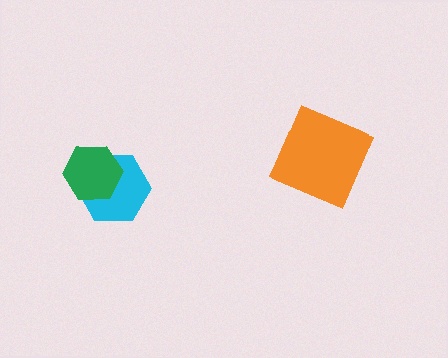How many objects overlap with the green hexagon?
1 object overlaps with the green hexagon.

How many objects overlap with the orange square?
0 objects overlap with the orange square.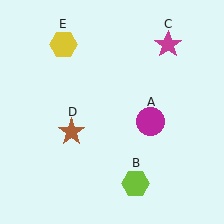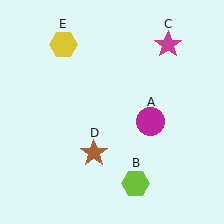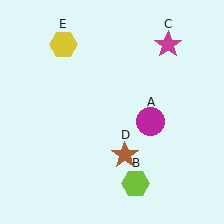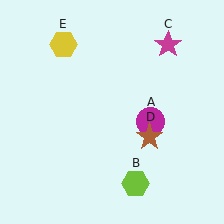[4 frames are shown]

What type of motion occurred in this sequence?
The brown star (object D) rotated counterclockwise around the center of the scene.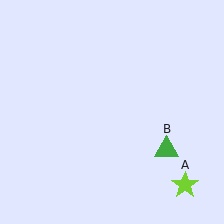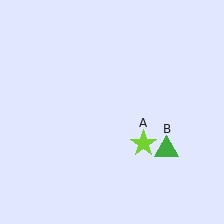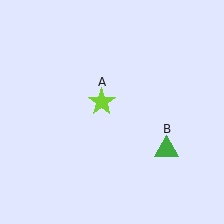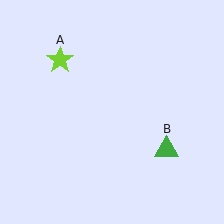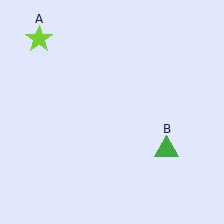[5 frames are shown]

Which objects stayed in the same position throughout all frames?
Green triangle (object B) remained stationary.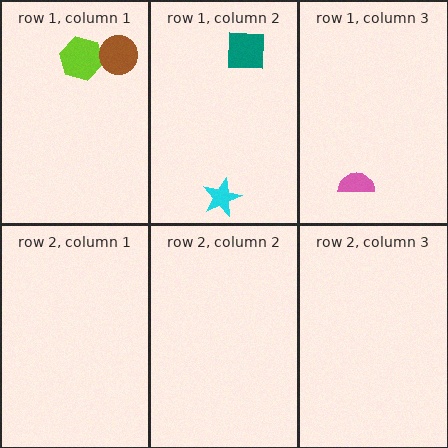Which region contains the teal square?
The row 1, column 2 region.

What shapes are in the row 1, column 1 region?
The lime hexagon, the brown circle.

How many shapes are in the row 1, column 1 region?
2.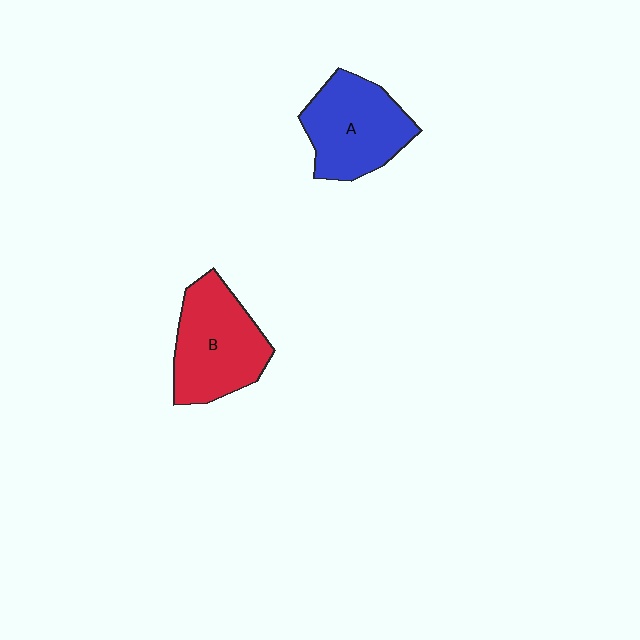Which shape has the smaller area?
Shape A (blue).